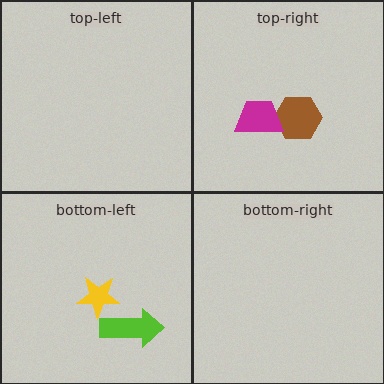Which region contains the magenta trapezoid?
The top-right region.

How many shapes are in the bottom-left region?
2.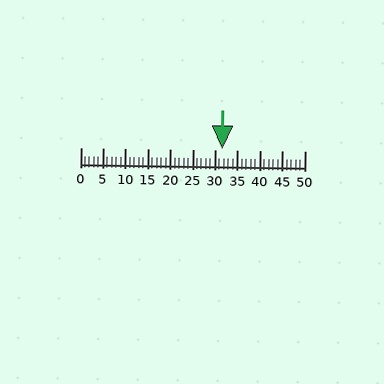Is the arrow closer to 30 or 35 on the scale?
The arrow is closer to 30.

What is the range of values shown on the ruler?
The ruler shows values from 0 to 50.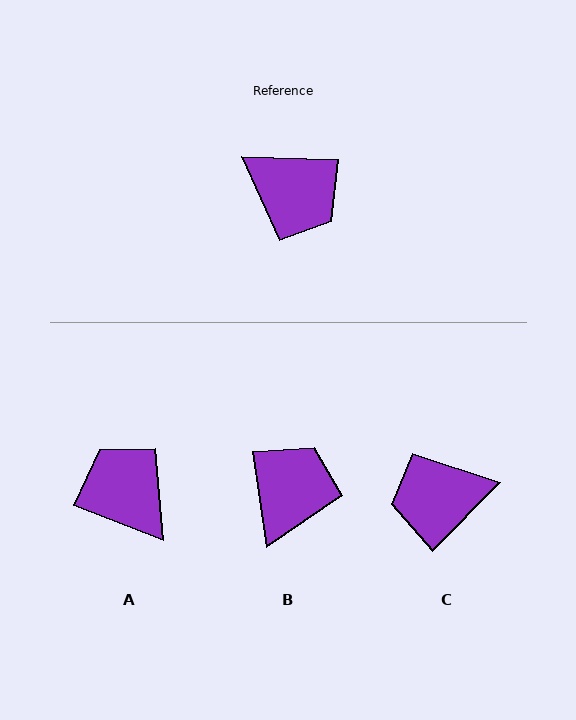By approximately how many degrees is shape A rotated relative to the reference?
Approximately 161 degrees counter-clockwise.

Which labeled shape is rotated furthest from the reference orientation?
A, about 161 degrees away.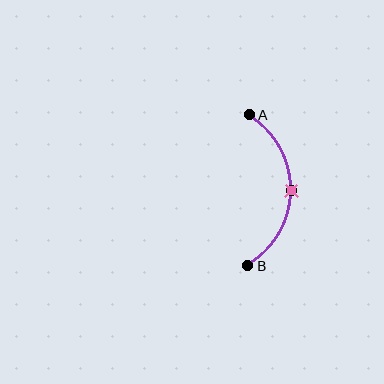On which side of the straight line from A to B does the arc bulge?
The arc bulges to the right of the straight line connecting A and B.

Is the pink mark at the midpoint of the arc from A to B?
Yes. The pink mark lies on the arc at equal arc-length from both A and B — it is the arc midpoint.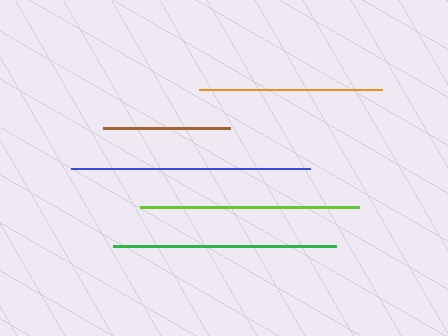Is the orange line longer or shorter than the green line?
The green line is longer than the orange line.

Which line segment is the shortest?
The brown line is the shortest at approximately 127 pixels.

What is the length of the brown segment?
The brown segment is approximately 127 pixels long.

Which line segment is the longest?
The blue line is the longest at approximately 239 pixels.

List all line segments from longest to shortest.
From longest to shortest: blue, green, lime, orange, brown.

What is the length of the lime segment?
The lime segment is approximately 218 pixels long.